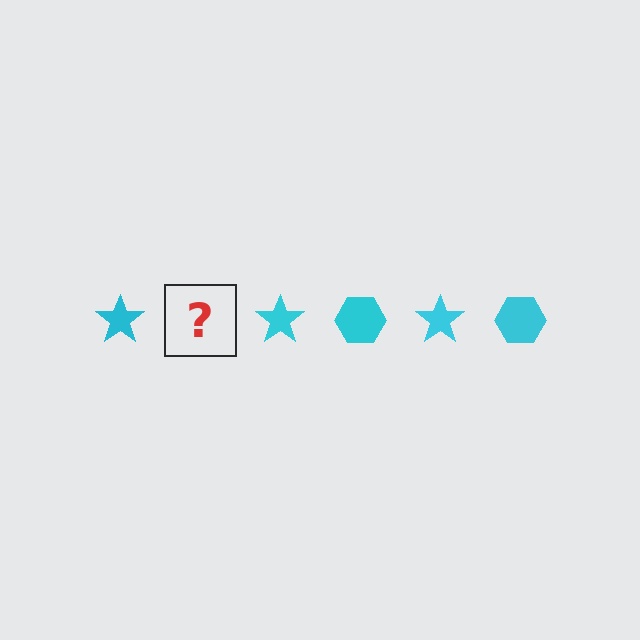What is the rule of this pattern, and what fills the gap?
The rule is that the pattern cycles through star, hexagon shapes in cyan. The gap should be filled with a cyan hexagon.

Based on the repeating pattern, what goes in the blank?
The blank should be a cyan hexagon.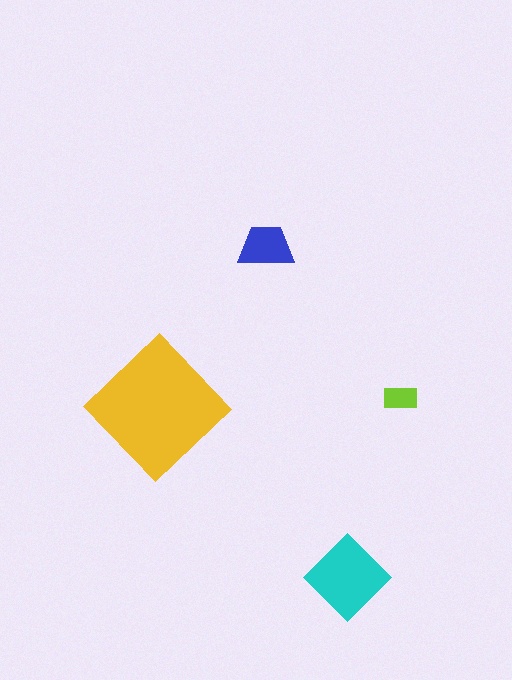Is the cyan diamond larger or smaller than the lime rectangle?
Larger.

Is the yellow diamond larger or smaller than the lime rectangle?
Larger.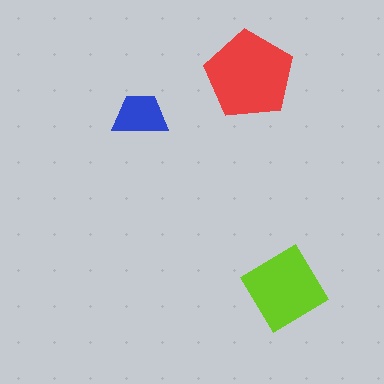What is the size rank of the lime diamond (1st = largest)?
2nd.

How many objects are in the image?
There are 3 objects in the image.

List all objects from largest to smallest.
The red pentagon, the lime diamond, the blue trapezoid.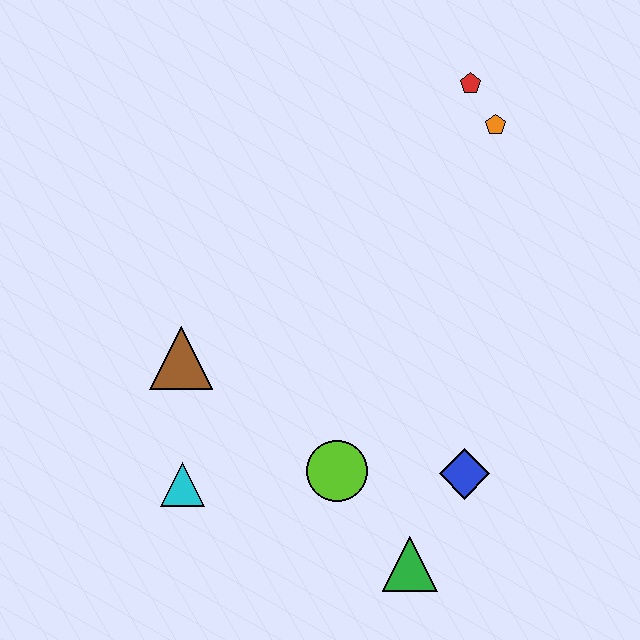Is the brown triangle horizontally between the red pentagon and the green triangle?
No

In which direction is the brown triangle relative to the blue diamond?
The brown triangle is to the left of the blue diamond.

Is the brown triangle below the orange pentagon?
Yes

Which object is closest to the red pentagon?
The orange pentagon is closest to the red pentagon.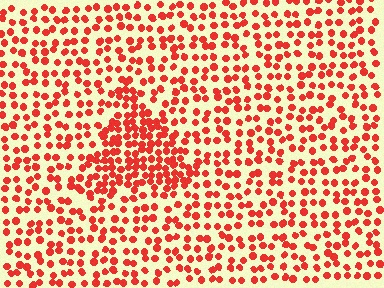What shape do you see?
I see a triangle.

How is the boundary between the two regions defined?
The boundary is defined by a change in element density (approximately 1.9x ratio). All elements are the same color, size, and shape.